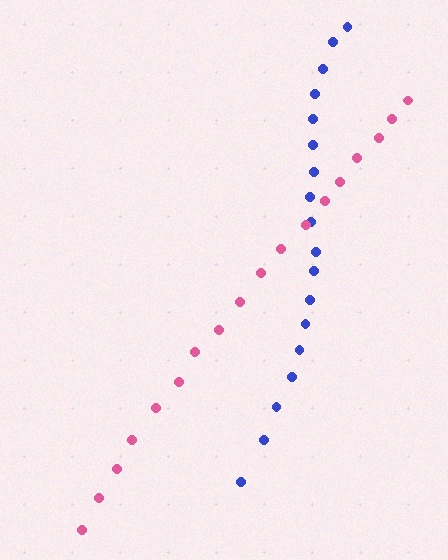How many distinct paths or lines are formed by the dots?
There are 2 distinct paths.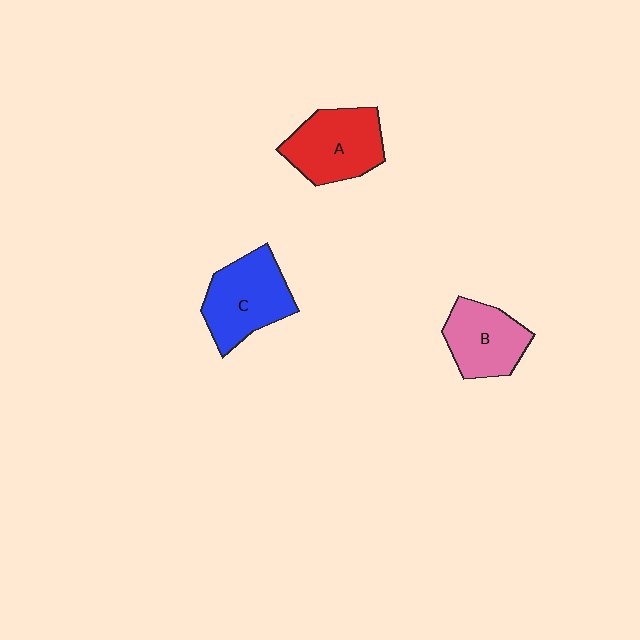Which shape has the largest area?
Shape C (blue).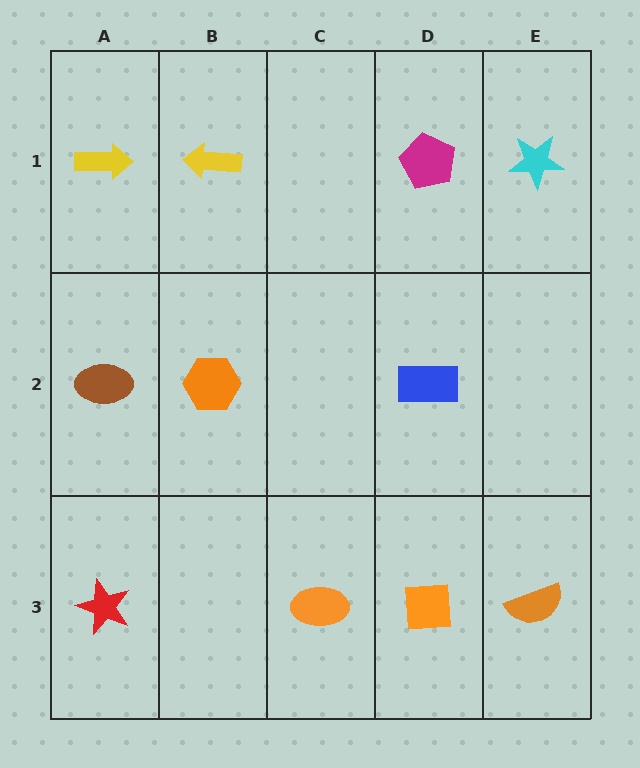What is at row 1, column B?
A yellow arrow.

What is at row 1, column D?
A magenta pentagon.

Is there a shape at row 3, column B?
No, that cell is empty.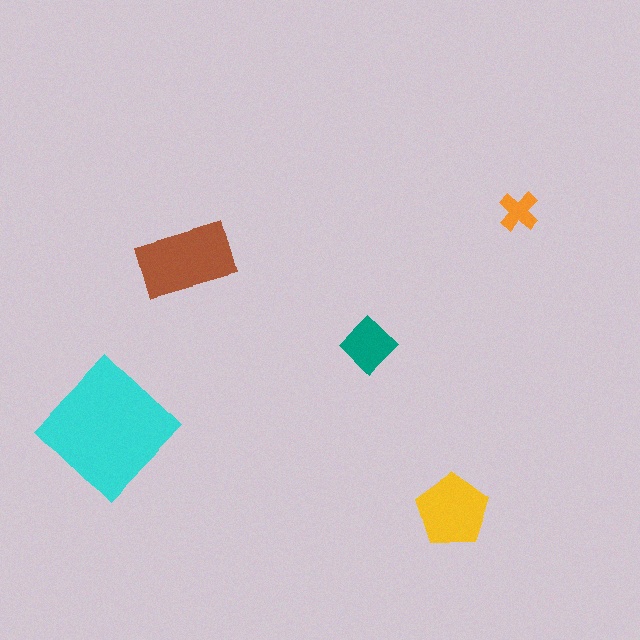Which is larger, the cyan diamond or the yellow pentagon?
The cyan diamond.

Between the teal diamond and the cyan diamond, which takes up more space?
The cyan diamond.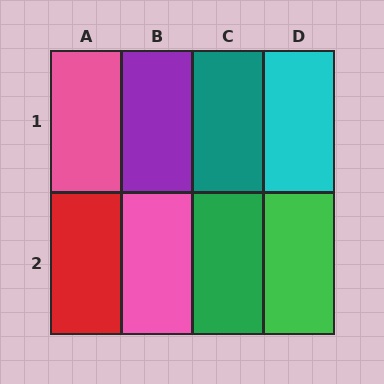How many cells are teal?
1 cell is teal.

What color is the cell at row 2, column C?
Green.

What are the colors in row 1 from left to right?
Pink, purple, teal, cyan.